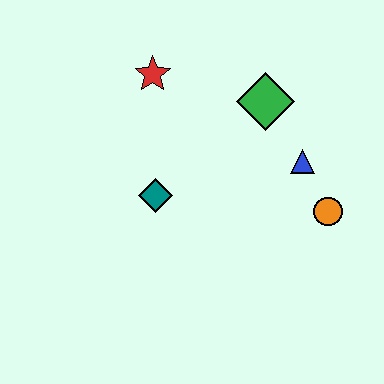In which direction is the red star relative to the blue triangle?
The red star is to the left of the blue triangle.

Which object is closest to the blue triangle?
The orange circle is closest to the blue triangle.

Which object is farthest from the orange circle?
The red star is farthest from the orange circle.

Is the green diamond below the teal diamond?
No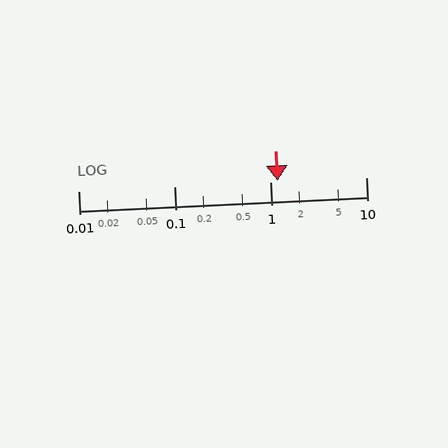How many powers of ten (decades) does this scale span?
The scale spans 3 decades, from 0.01 to 10.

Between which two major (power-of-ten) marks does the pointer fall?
The pointer is between 1 and 10.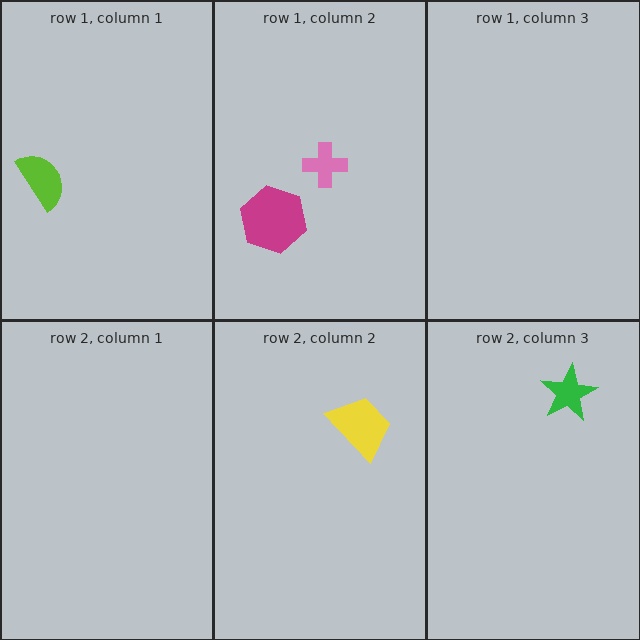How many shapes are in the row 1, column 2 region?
2.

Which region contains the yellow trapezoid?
The row 2, column 2 region.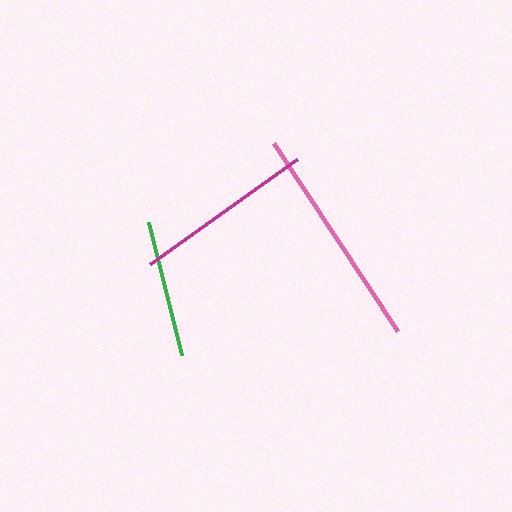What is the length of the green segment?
The green segment is approximately 138 pixels long.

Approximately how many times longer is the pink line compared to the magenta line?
The pink line is approximately 1.2 times the length of the magenta line.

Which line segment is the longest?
The pink line is the longest at approximately 225 pixels.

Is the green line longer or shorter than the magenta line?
The magenta line is longer than the green line.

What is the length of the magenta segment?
The magenta segment is approximately 180 pixels long.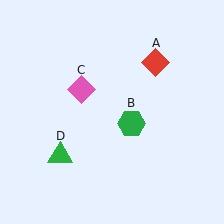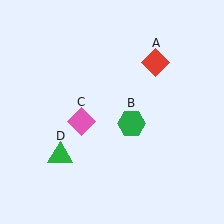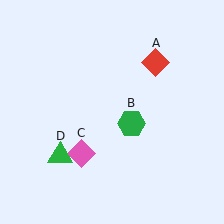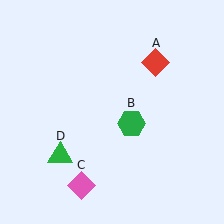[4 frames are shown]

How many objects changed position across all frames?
1 object changed position: pink diamond (object C).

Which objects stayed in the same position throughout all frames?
Red diamond (object A) and green hexagon (object B) and green triangle (object D) remained stationary.